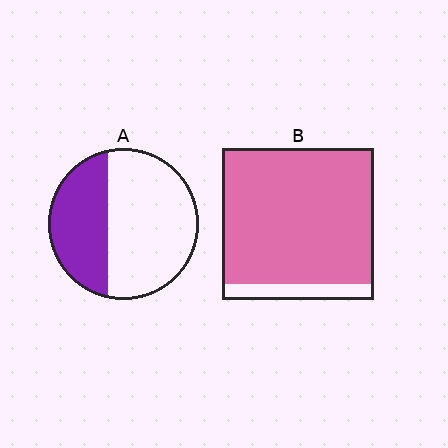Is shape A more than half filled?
No.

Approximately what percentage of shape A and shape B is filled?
A is approximately 35% and B is approximately 90%.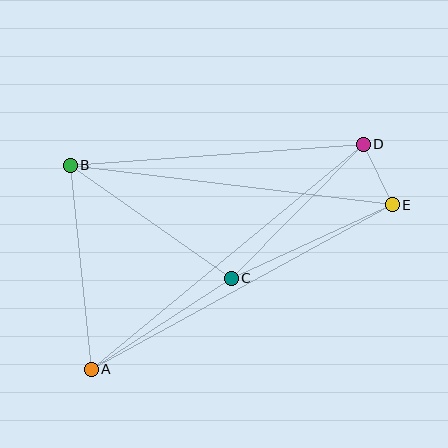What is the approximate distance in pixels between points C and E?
The distance between C and E is approximately 177 pixels.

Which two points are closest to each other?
Points D and E are closest to each other.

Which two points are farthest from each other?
Points A and D are farthest from each other.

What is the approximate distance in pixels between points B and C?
The distance between B and C is approximately 197 pixels.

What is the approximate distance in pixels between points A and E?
The distance between A and E is approximately 343 pixels.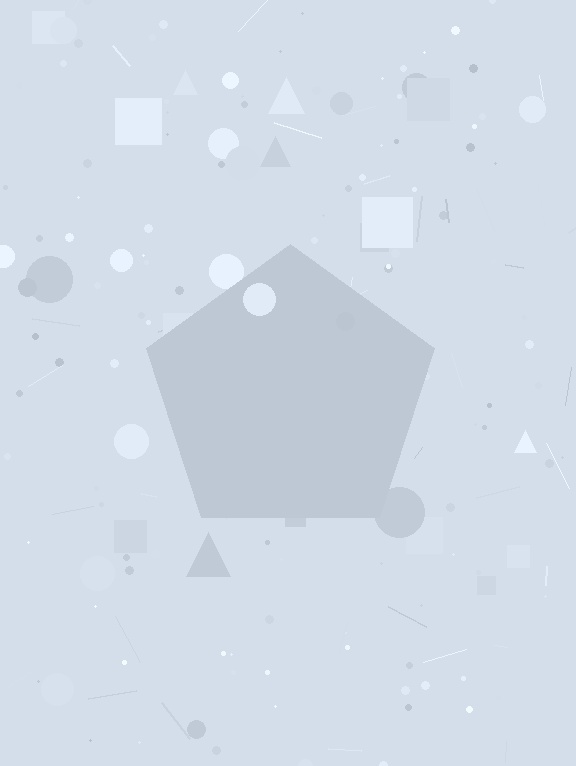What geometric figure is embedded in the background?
A pentagon is embedded in the background.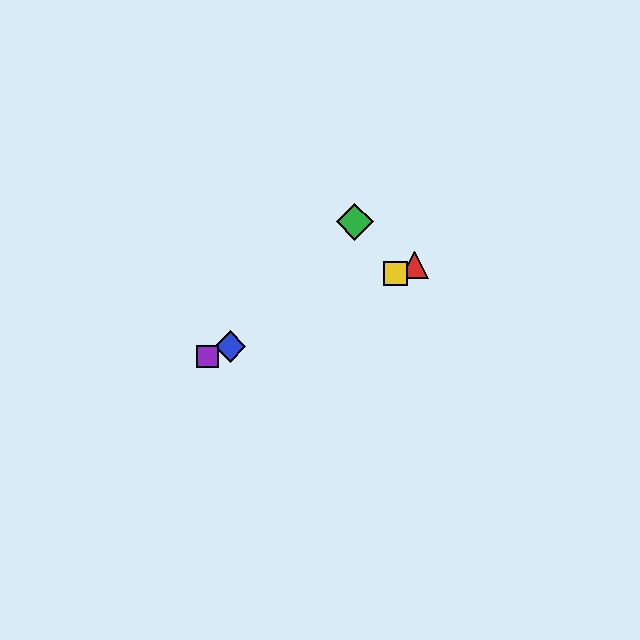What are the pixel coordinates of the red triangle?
The red triangle is at (414, 265).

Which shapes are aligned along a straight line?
The red triangle, the blue diamond, the yellow square, the purple square are aligned along a straight line.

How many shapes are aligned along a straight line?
4 shapes (the red triangle, the blue diamond, the yellow square, the purple square) are aligned along a straight line.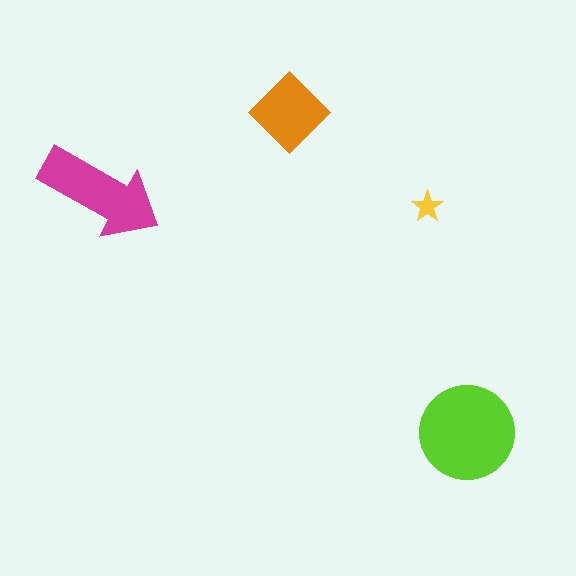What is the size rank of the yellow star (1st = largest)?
4th.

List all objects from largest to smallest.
The lime circle, the magenta arrow, the orange diamond, the yellow star.